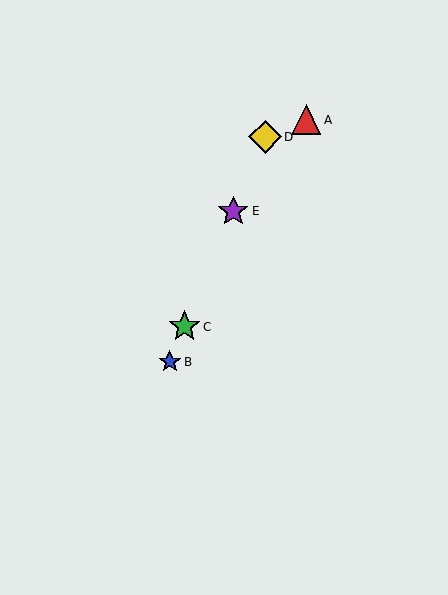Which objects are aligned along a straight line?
Objects B, C, D, E are aligned along a straight line.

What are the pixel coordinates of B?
Object B is at (170, 362).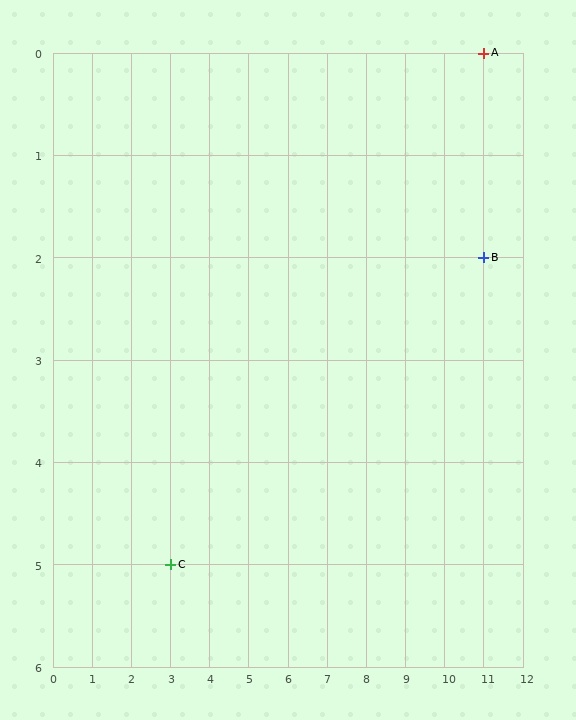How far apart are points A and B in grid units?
Points A and B are 2 rows apart.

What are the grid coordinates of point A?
Point A is at grid coordinates (11, 0).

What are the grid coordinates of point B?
Point B is at grid coordinates (11, 2).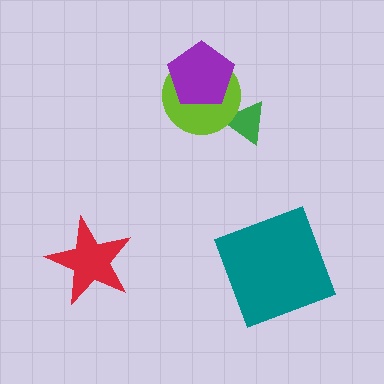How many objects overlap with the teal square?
0 objects overlap with the teal square.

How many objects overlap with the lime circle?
2 objects overlap with the lime circle.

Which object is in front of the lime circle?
The purple pentagon is in front of the lime circle.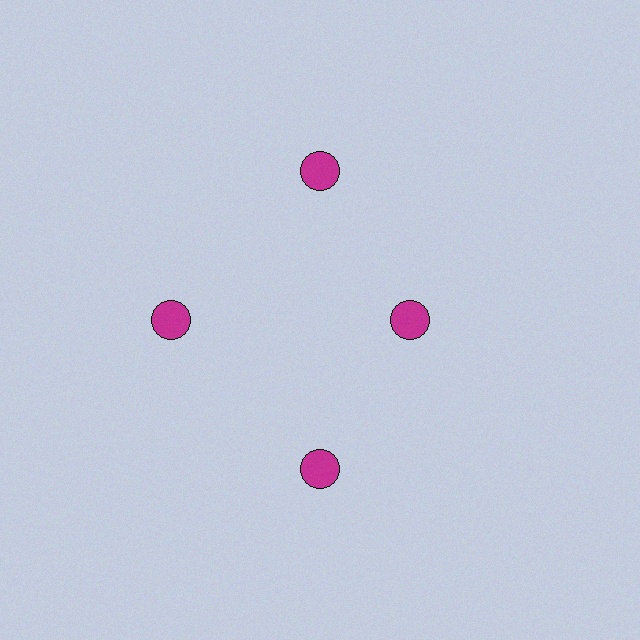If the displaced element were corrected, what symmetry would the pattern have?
It would have 4-fold rotational symmetry — the pattern would map onto itself every 90 degrees.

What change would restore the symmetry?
The symmetry would be restored by moving it outward, back onto the ring so that all 4 circles sit at equal angles and equal distance from the center.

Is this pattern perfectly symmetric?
No. The 4 magenta circles are arranged in a ring, but one element near the 3 o'clock position is pulled inward toward the center, breaking the 4-fold rotational symmetry.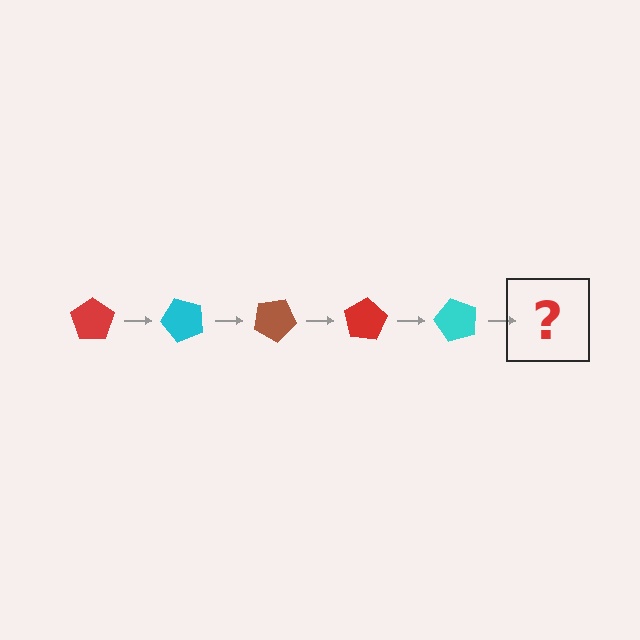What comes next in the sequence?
The next element should be a brown pentagon, rotated 250 degrees from the start.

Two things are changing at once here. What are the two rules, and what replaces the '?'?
The two rules are that it rotates 50 degrees each step and the color cycles through red, cyan, and brown. The '?' should be a brown pentagon, rotated 250 degrees from the start.